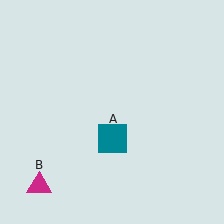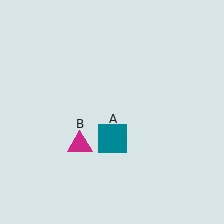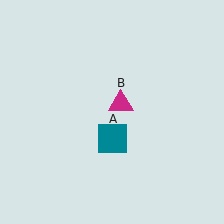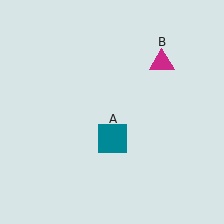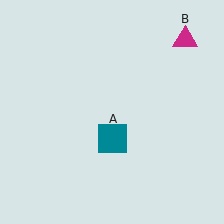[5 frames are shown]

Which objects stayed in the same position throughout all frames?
Teal square (object A) remained stationary.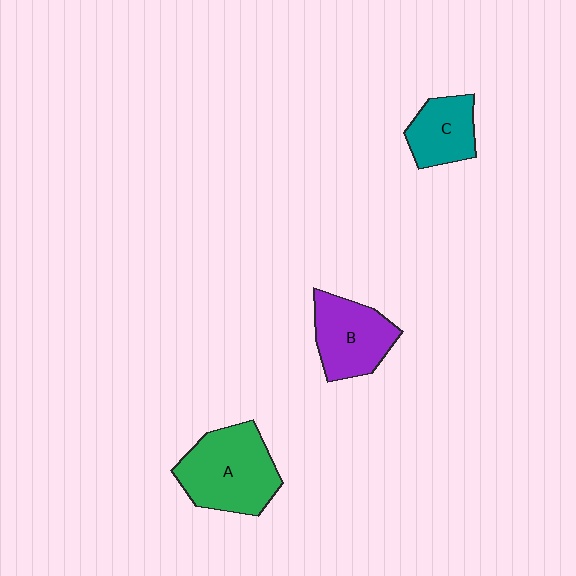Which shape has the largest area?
Shape A (green).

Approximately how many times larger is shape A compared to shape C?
Approximately 1.7 times.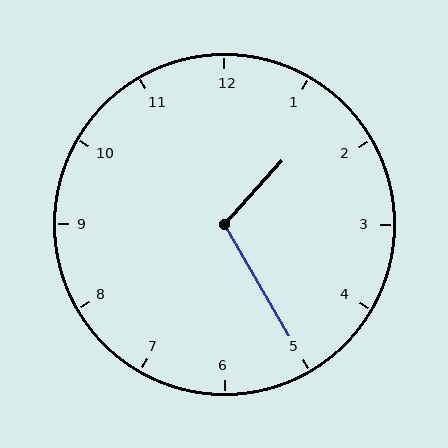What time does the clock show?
1:25.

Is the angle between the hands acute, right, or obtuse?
It is obtuse.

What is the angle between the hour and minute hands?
Approximately 108 degrees.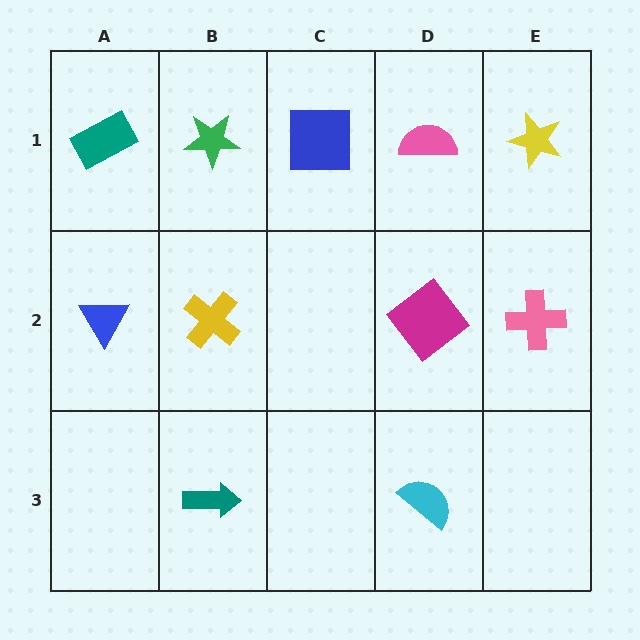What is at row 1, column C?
A blue square.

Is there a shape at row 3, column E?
No, that cell is empty.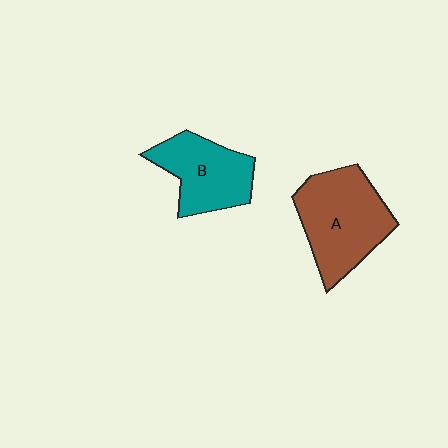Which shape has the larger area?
Shape A (brown).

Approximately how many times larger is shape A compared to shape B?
Approximately 1.3 times.